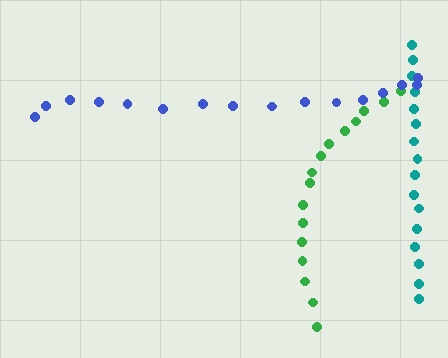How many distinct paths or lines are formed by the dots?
There are 3 distinct paths.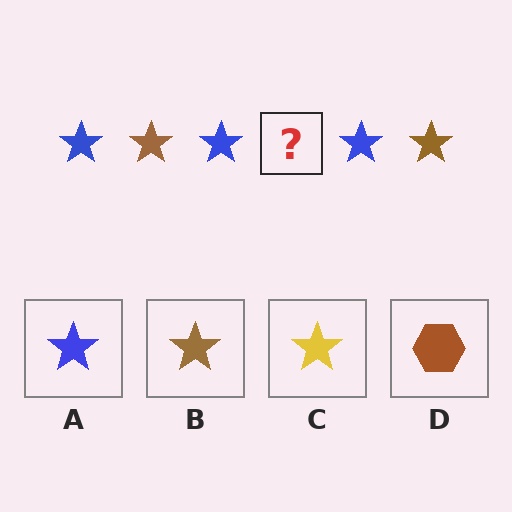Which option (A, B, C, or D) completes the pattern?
B.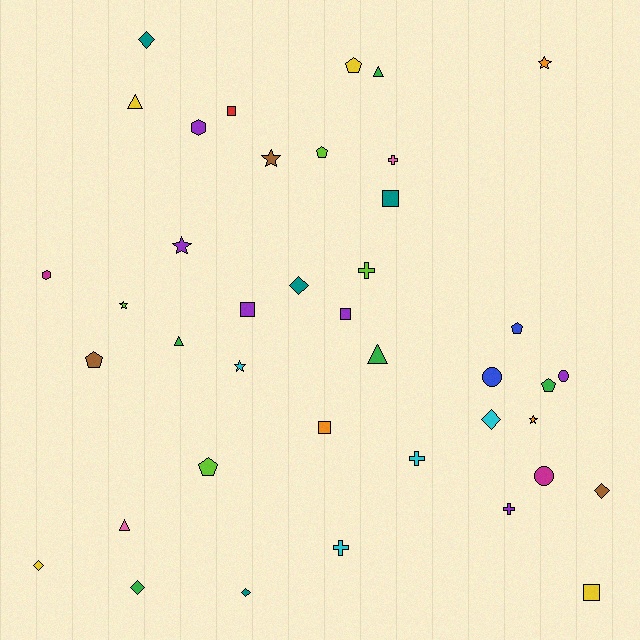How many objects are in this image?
There are 40 objects.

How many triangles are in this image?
There are 5 triangles.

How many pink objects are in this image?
There are 2 pink objects.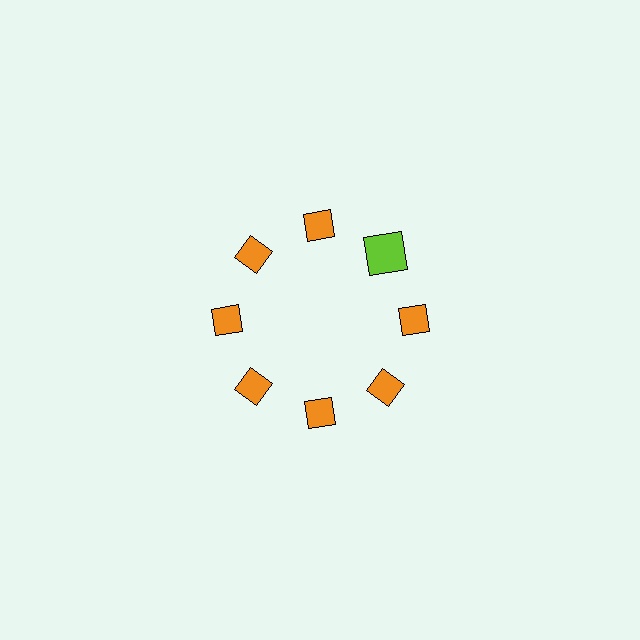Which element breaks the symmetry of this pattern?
The lime square at roughly the 2 o'clock position breaks the symmetry. All other shapes are orange diamonds.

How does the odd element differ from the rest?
It differs in both color (lime instead of orange) and shape (square instead of diamond).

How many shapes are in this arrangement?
There are 8 shapes arranged in a ring pattern.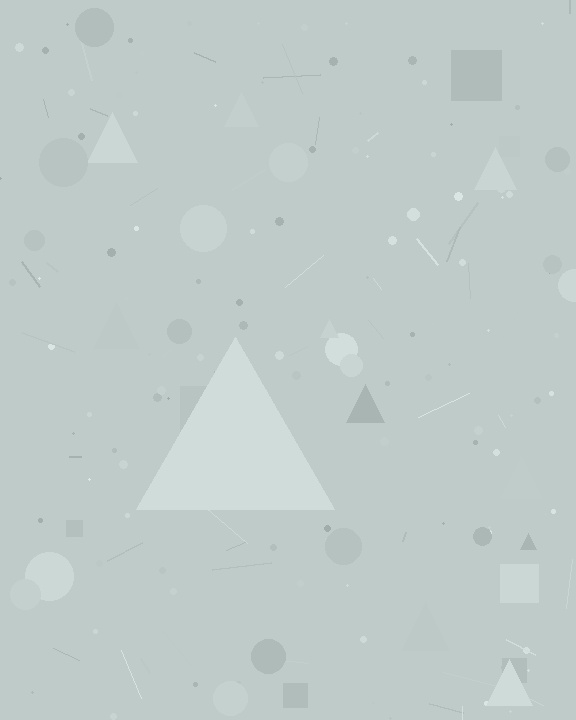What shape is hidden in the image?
A triangle is hidden in the image.